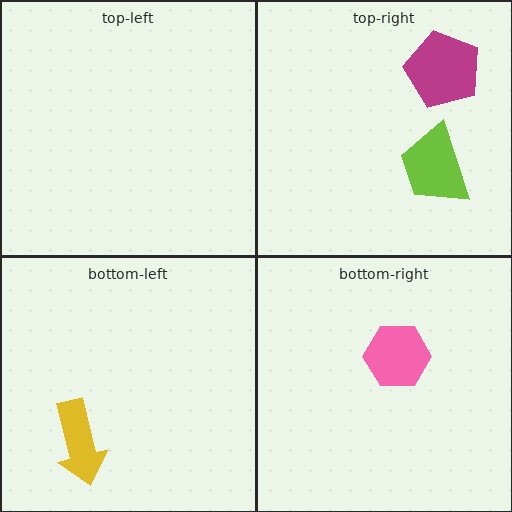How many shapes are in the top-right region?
2.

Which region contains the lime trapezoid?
The top-right region.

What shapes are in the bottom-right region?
The pink hexagon.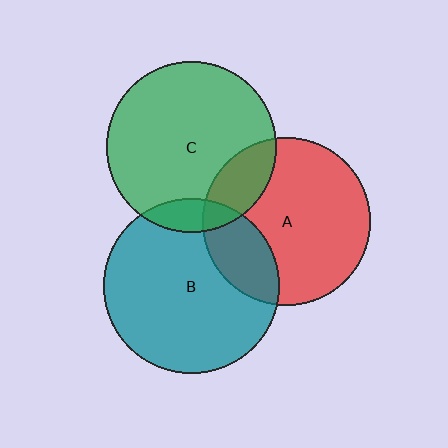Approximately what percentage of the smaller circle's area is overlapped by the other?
Approximately 20%.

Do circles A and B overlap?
Yes.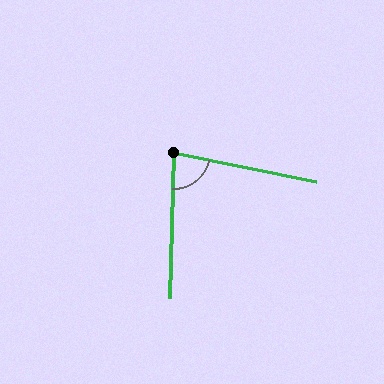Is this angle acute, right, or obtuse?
It is acute.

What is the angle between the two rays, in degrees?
Approximately 80 degrees.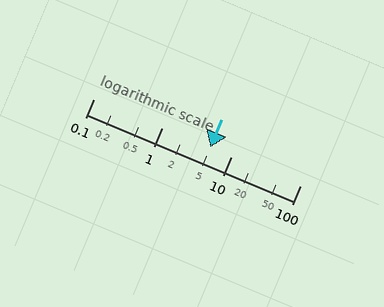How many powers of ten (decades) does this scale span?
The scale spans 3 decades, from 0.1 to 100.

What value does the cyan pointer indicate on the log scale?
The pointer indicates approximately 4.9.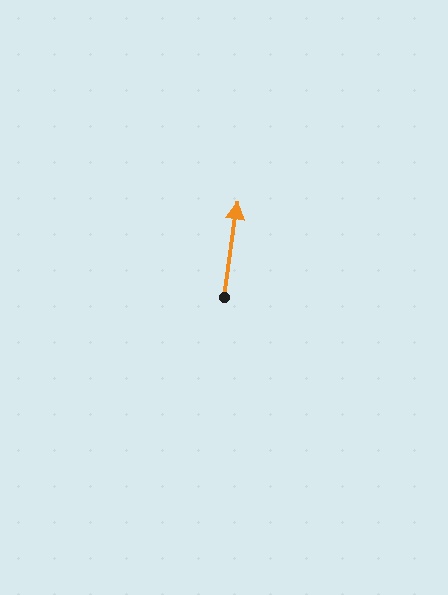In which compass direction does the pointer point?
North.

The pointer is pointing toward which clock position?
Roughly 12 o'clock.